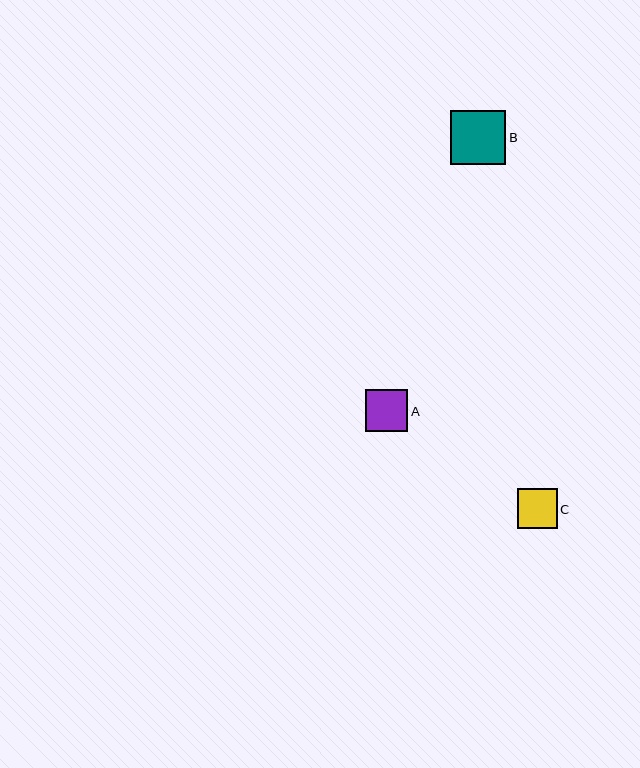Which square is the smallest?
Square C is the smallest with a size of approximately 40 pixels.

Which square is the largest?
Square B is the largest with a size of approximately 55 pixels.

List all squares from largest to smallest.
From largest to smallest: B, A, C.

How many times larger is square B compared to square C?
Square B is approximately 1.4 times the size of square C.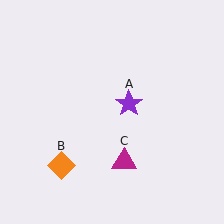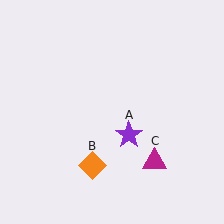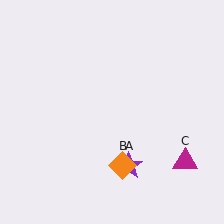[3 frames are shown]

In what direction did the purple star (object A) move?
The purple star (object A) moved down.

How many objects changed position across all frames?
3 objects changed position: purple star (object A), orange diamond (object B), magenta triangle (object C).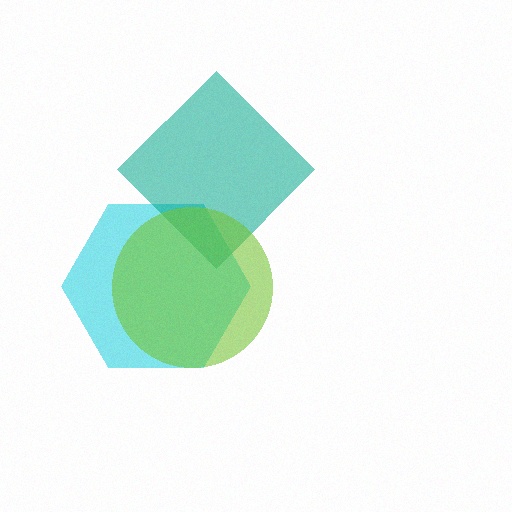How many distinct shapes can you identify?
There are 3 distinct shapes: a cyan hexagon, a teal diamond, a lime circle.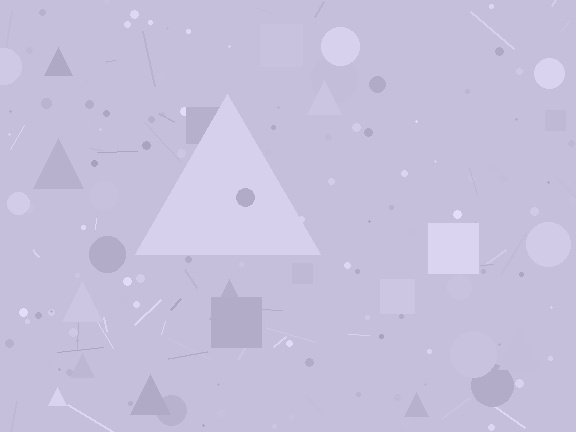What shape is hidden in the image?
A triangle is hidden in the image.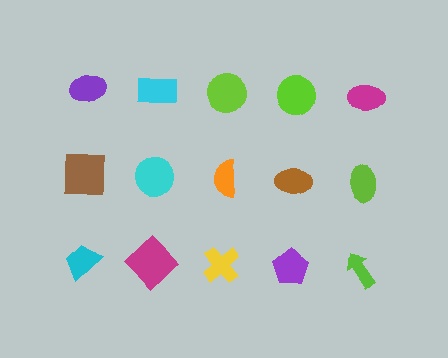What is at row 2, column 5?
A lime ellipse.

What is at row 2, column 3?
An orange semicircle.